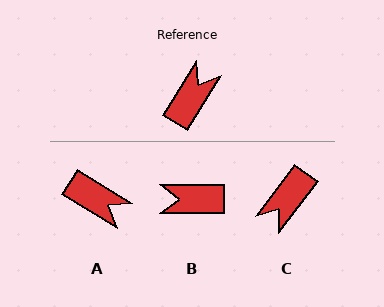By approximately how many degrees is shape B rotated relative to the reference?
Approximately 122 degrees counter-clockwise.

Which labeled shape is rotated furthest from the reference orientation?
C, about 175 degrees away.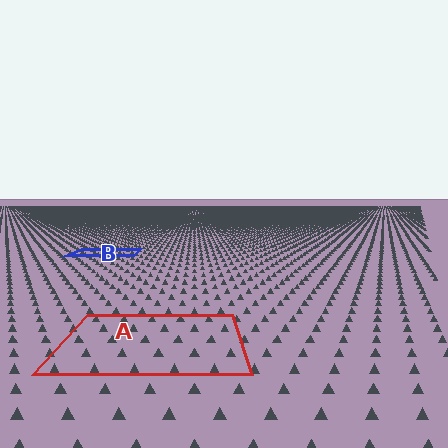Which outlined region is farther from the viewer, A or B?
Region B is farther from the viewer — the texture elements inside it appear smaller and more densely packed.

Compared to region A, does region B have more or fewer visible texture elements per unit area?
Region B has more texture elements per unit area — they are packed more densely because it is farther away.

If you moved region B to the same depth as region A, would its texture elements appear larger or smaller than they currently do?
They would appear larger. At a closer depth, the same texture elements are projected at a bigger on-screen size.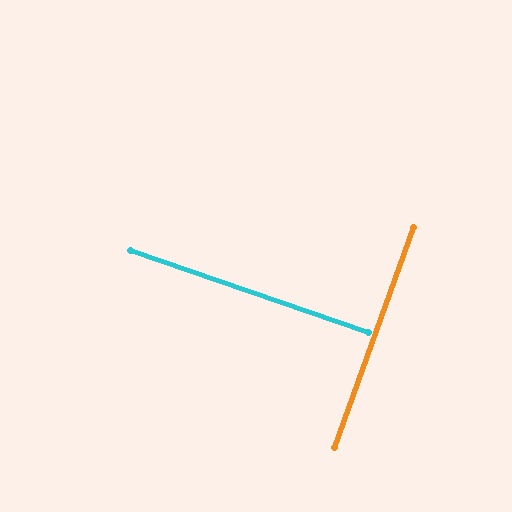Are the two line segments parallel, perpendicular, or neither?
Perpendicular — they meet at approximately 89°.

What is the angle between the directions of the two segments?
Approximately 89 degrees.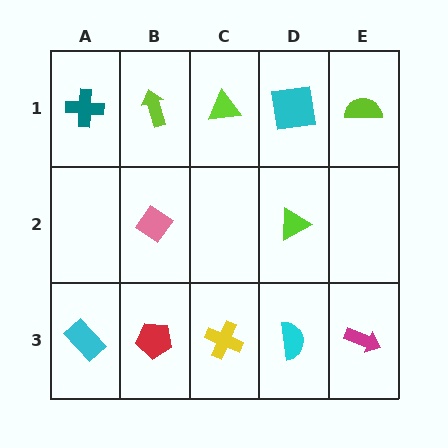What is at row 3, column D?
A cyan semicircle.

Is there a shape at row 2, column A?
No, that cell is empty.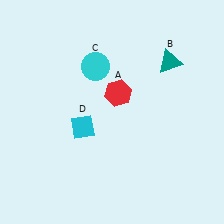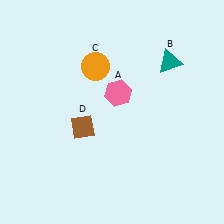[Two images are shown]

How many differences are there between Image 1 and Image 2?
There are 3 differences between the two images.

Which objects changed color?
A changed from red to pink. C changed from cyan to orange. D changed from cyan to brown.